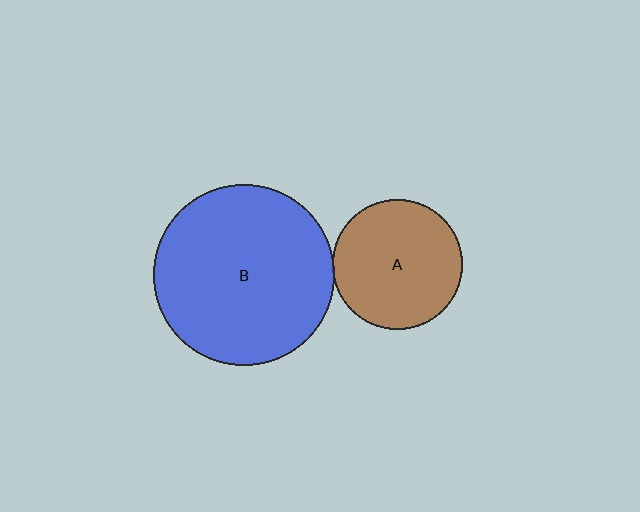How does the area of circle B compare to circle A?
Approximately 1.9 times.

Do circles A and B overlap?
Yes.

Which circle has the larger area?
Circle B (blue).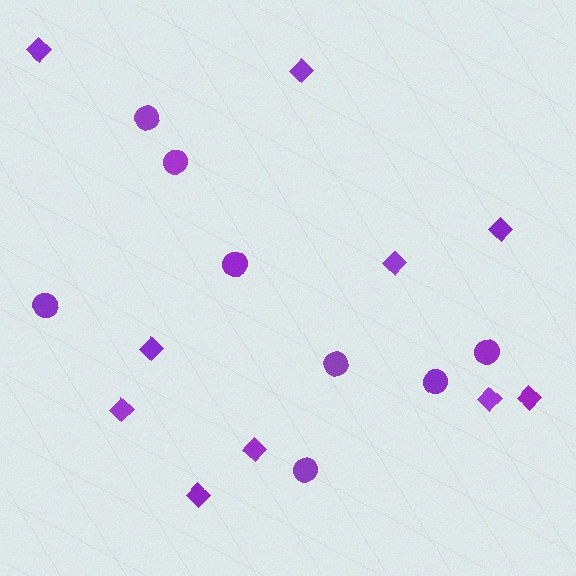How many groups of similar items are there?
There are 2 groups: one group of circles (8) and one group of diamonds (10).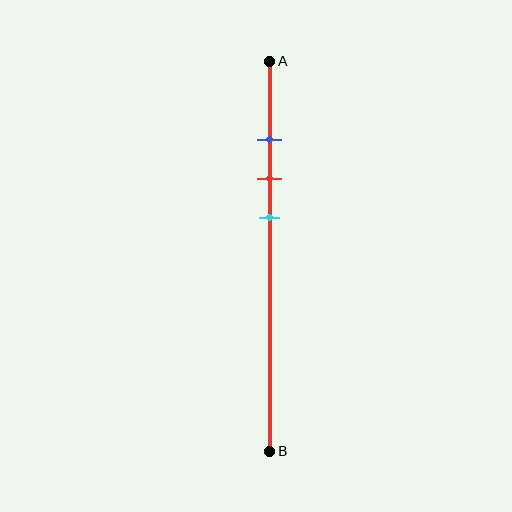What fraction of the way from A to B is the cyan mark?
The cyan mark is approximately 40% (0.4) of the way from A to B.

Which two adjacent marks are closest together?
The blue and red marks are the closest adjacent pair.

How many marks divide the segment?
There are 3 marks dividing the segment.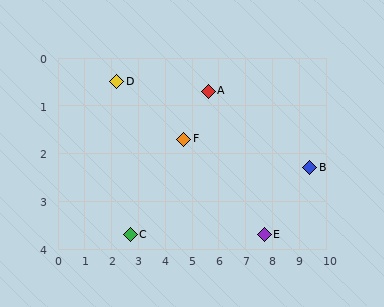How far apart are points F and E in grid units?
Points F and E are about 3.6 grid units apart.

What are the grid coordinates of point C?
Point C is at approximately (2.7, 3.7).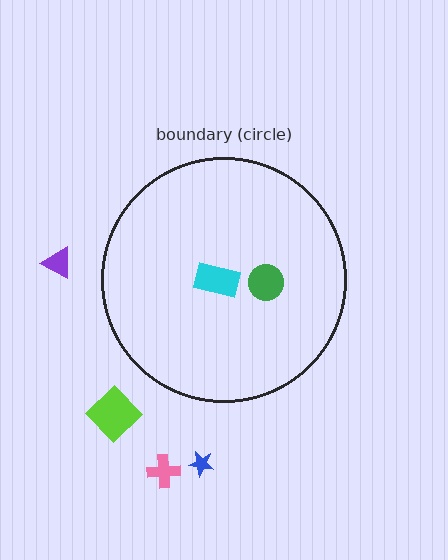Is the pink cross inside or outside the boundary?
Outside.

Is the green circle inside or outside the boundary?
Inside.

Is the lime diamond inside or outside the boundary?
Outside.